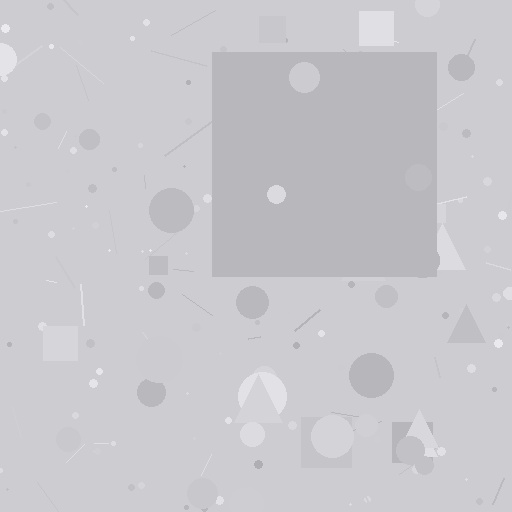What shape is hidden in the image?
A square is hidden in the image.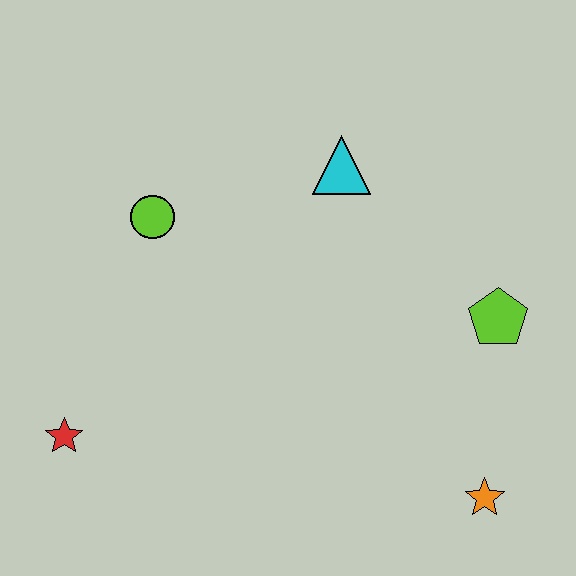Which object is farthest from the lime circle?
The orange star is farthest from the lime circle.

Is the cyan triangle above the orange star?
Yes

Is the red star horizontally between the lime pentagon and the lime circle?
No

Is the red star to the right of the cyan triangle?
No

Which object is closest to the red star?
The lime circle is closest to the red star.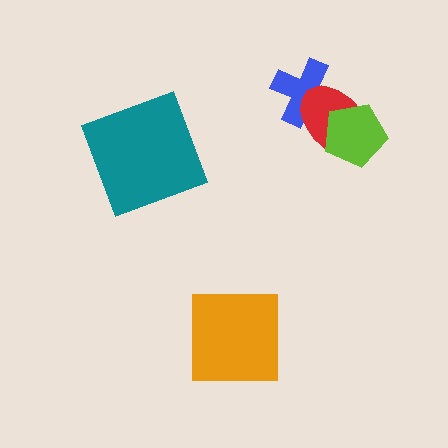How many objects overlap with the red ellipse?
2 objects overlap with the red ellipse.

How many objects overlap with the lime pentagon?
1 object overlaps with the lime pentagon.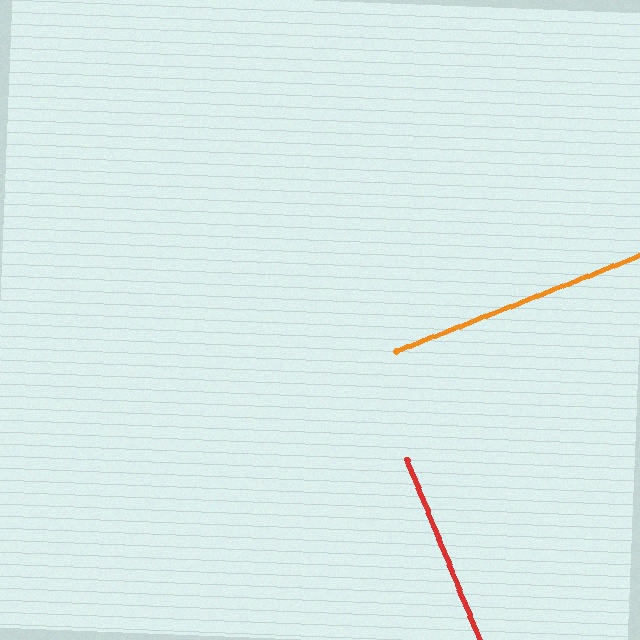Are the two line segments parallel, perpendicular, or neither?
Perpendicular — they meet at approximately 90°.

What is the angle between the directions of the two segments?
Approximately 90 degrees.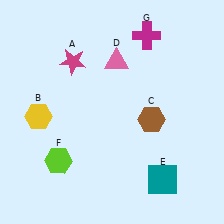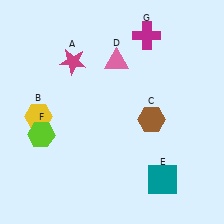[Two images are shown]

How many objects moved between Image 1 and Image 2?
1 object moved between the two images.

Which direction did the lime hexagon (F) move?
The lime hexagon (F) moved up.